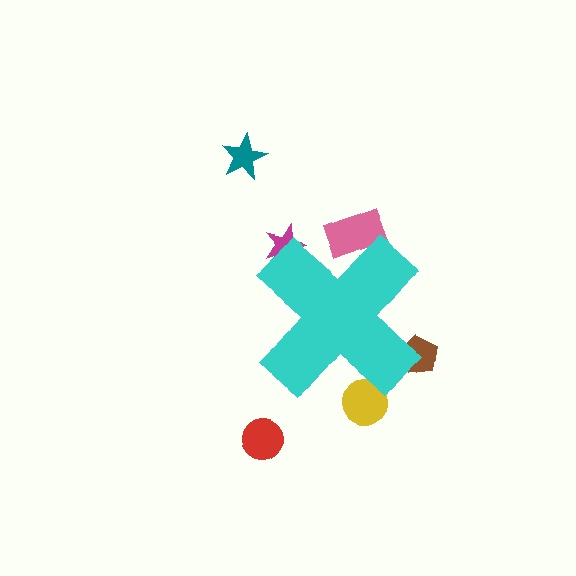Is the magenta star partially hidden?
Yes, the magenta star is partially hidden behind the cyan cross.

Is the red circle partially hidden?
No, the red circle is fully visible.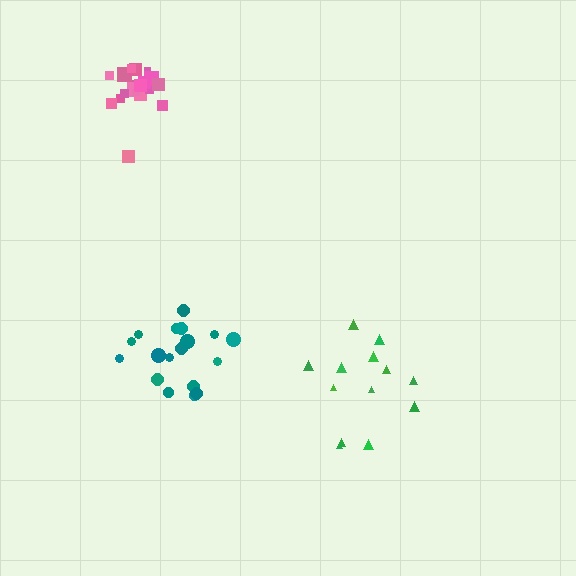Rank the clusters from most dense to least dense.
pink, teal, green.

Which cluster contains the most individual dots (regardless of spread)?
Pink (21).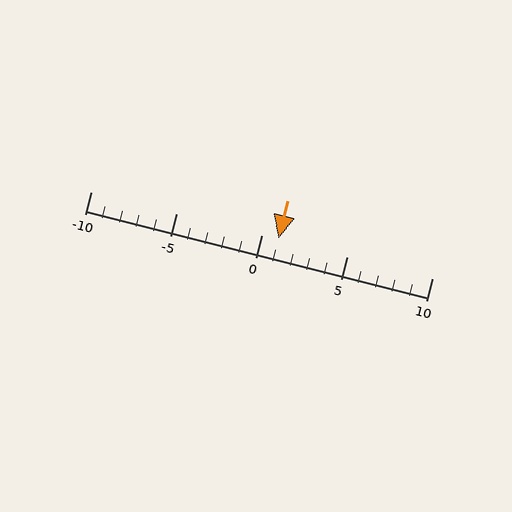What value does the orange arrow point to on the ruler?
The orange arrow points to approximately 1.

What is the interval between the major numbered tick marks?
The major tick marks are spaced 5 units apart.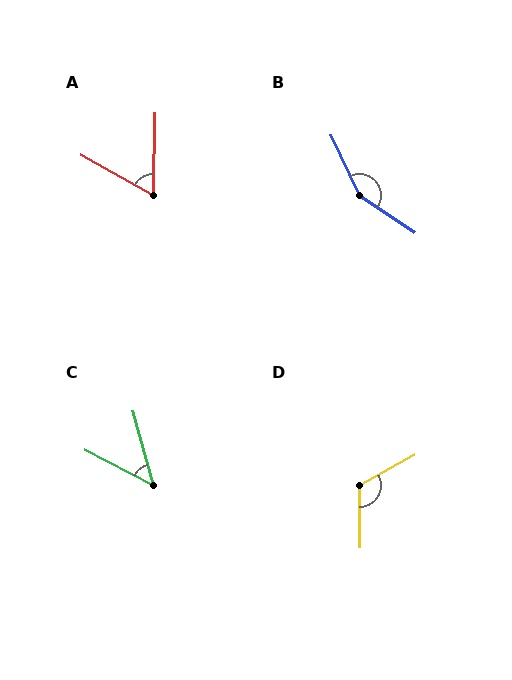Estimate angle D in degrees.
Approximately 118 degrees.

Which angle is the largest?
B, at approximately 150 degrees.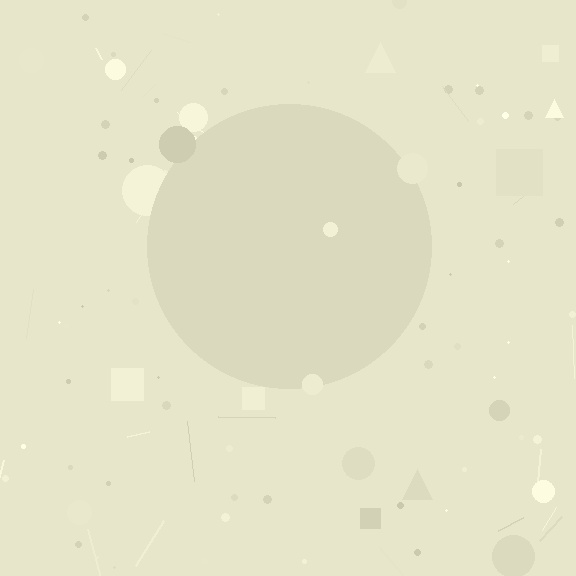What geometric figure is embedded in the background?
A circle is embedded in the background.